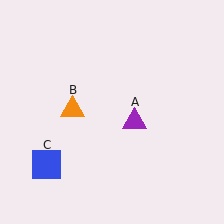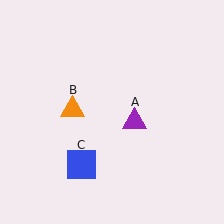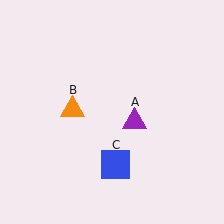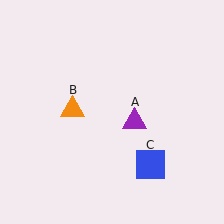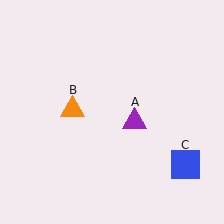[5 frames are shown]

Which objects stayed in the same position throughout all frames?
Purple triangle (object A) and orange triangle (object B) remained stationary.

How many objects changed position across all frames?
1 object changed position: blue square (object C).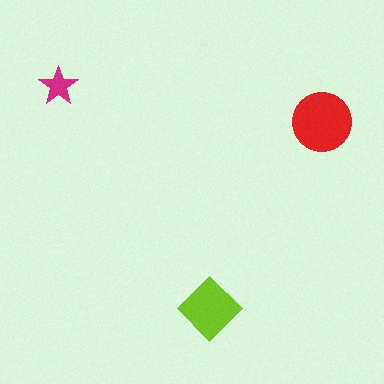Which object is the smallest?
The magenta star.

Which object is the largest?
The red circle.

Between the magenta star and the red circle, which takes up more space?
The red circle.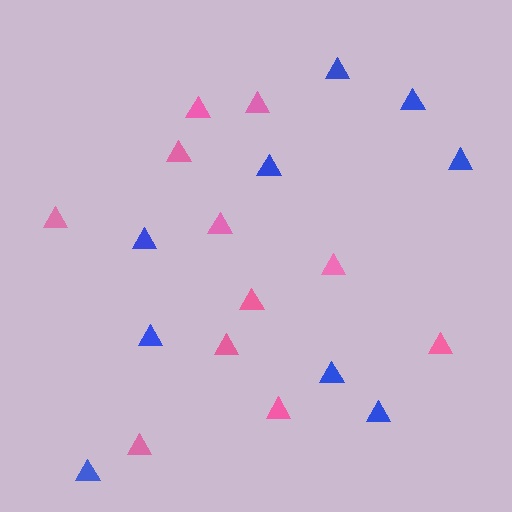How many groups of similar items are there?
There are 2 groups: one group of blue triangles (9) and one group of pink triangles (11).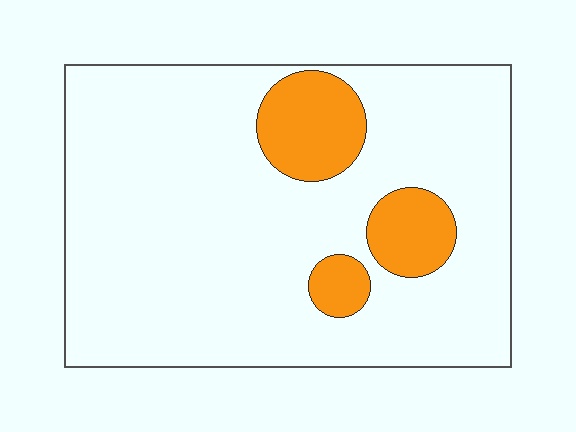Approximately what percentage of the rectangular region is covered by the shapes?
Approximately 15%.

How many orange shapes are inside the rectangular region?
3.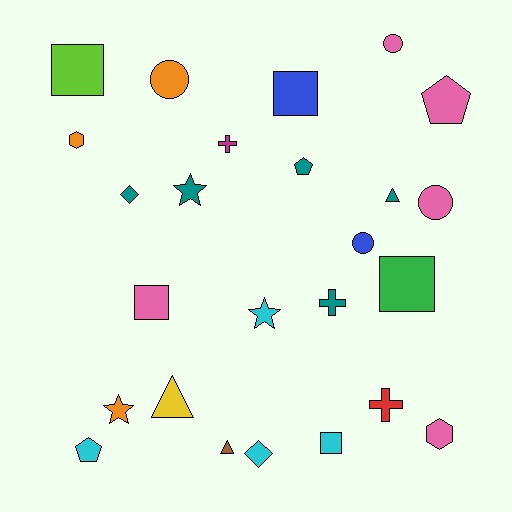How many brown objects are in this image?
There is 1 brown object.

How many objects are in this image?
There are 25 objects.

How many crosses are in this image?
There are 3 crosses.